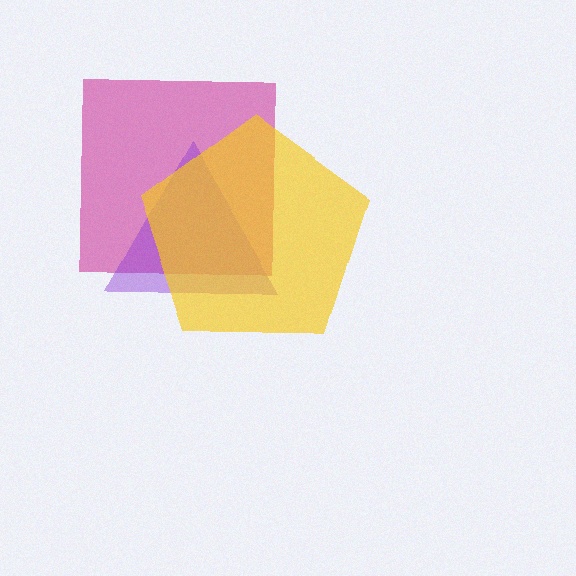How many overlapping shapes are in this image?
There are 3 overlapping shapes in the image.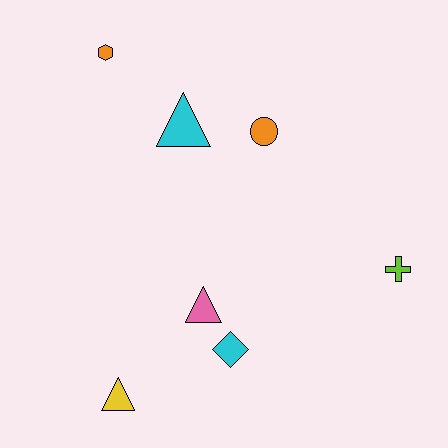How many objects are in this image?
There are 7 objects.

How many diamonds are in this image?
There is 1 diamond.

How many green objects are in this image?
There are no green objects.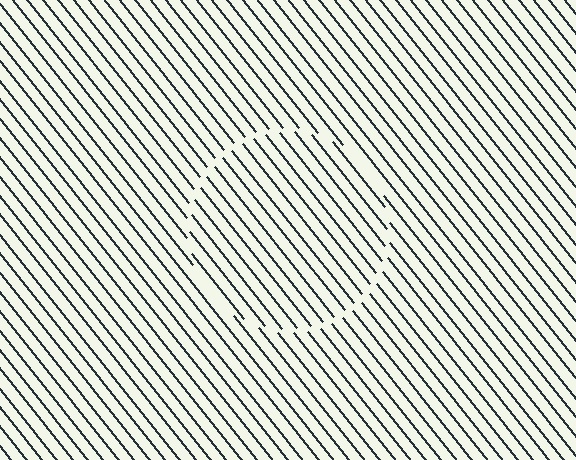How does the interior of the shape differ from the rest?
The interior of the shape contains the same grating, shifted by half a period — the contour is defined by the phase discontinuity where line-ends from the inner and outer gratings abut.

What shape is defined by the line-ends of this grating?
An illusory circle. The interior of the shape contains the same grating, shifted by half a period — the contour is defined by the phase discontinuity where line-ends from the inner and outer gratings abut.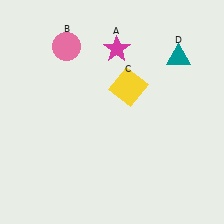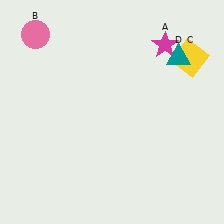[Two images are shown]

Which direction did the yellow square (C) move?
The yellow square (C) moved right.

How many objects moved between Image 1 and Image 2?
3 objects moved between the two images.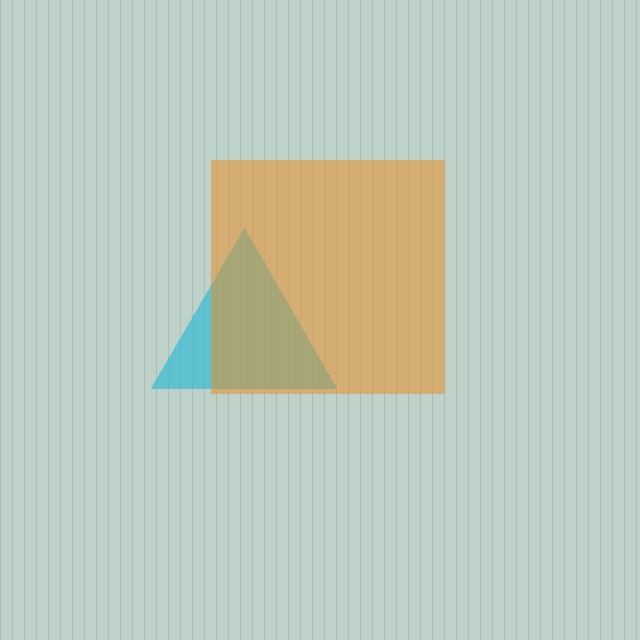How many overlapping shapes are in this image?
There are 2 overlapping shapes in the image.